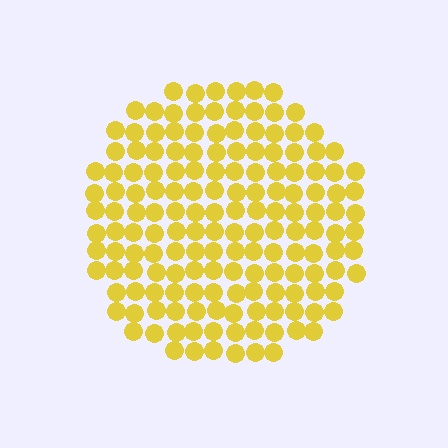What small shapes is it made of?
It is made of small circles.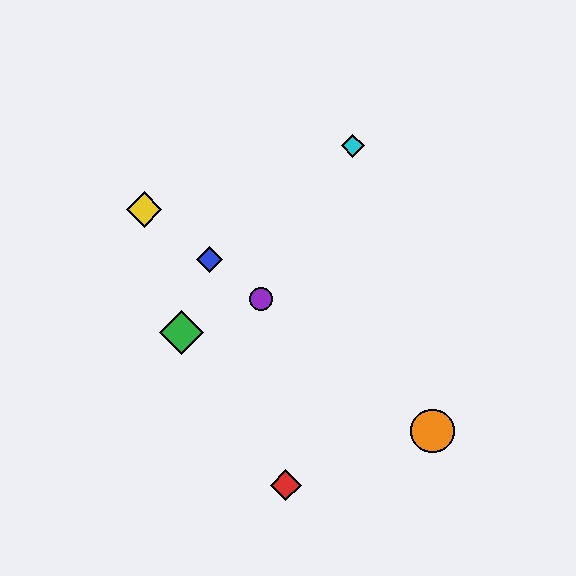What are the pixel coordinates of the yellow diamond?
The yellow diamond is at (144, 209).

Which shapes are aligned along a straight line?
The blue diamond, the yellow diamond, the purple circle, the orange circle are aligned along a straight line.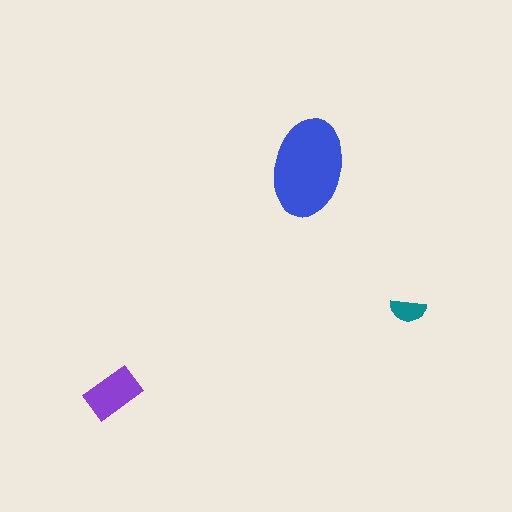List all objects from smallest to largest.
The teal semicircle, the purple rectangle, the blue ellipse.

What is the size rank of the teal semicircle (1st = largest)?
3rd.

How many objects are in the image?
There are 3 objects in the image.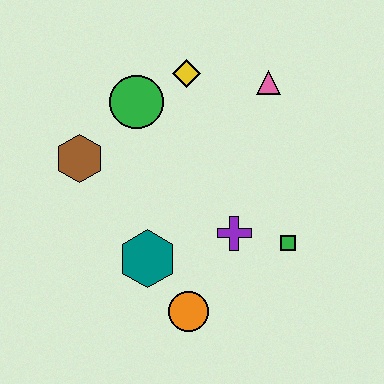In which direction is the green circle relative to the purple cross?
The green circle is above the purple cross.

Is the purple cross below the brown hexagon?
Yes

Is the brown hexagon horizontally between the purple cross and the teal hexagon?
No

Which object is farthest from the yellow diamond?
The orange circle is farthest from the yellow diamond.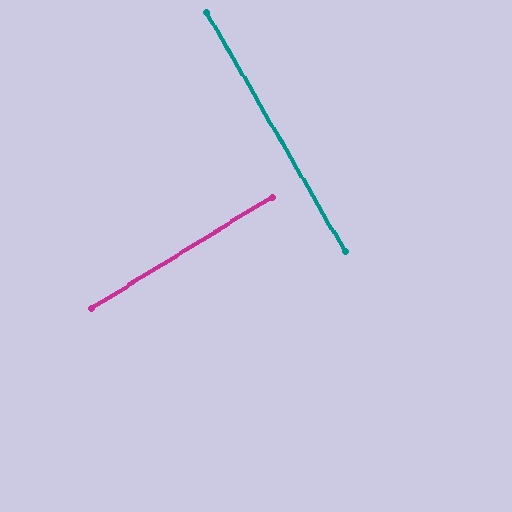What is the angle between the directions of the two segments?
Approximately 88 degrees.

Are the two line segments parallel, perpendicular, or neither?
Perpendicular — they meet at approximately 88°.